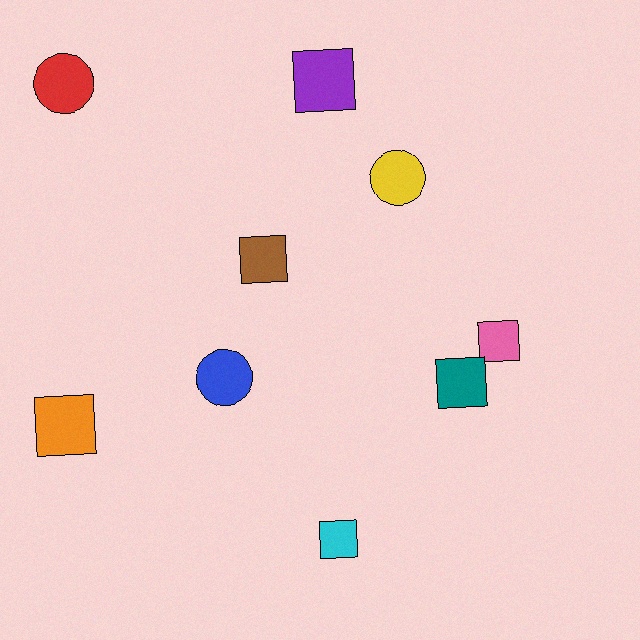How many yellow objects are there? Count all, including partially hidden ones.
There is 1 yellow object.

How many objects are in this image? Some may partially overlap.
There are 9 objects.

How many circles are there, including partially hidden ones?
There are 3 circles.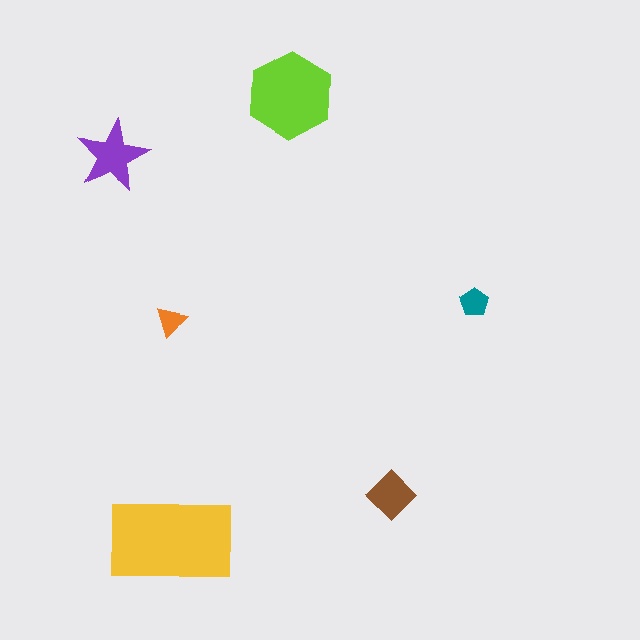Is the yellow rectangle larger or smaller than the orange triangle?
Larger.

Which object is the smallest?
The orange triangle.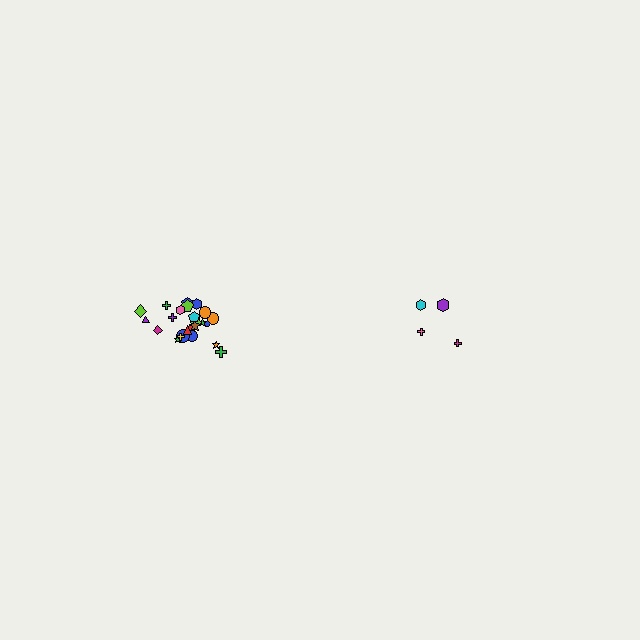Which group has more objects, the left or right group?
The left group.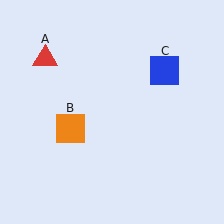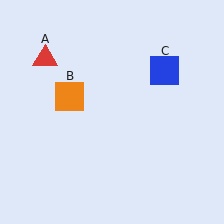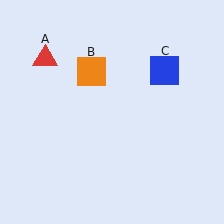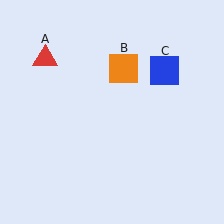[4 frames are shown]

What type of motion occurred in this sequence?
The orange square (object B) rotated clockwise around the center of the scene.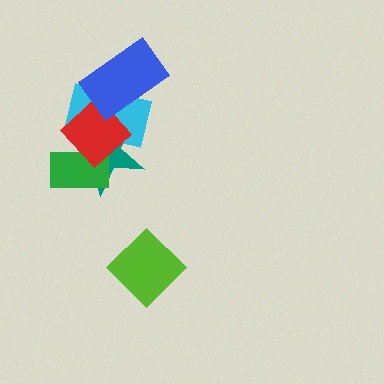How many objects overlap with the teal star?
3 objects overlap with the teal star.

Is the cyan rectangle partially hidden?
Yes, it is partially covered by another shape.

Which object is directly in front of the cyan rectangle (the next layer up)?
The red diamond is directly in front of the cyan rectangle.